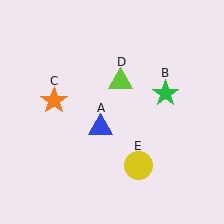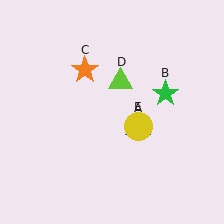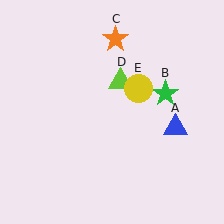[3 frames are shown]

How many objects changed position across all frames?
3 objects changed position: blue triangle (object A), orange star (object C), yellow circle (object E).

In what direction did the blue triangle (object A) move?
The blue triangle (object A) moved right.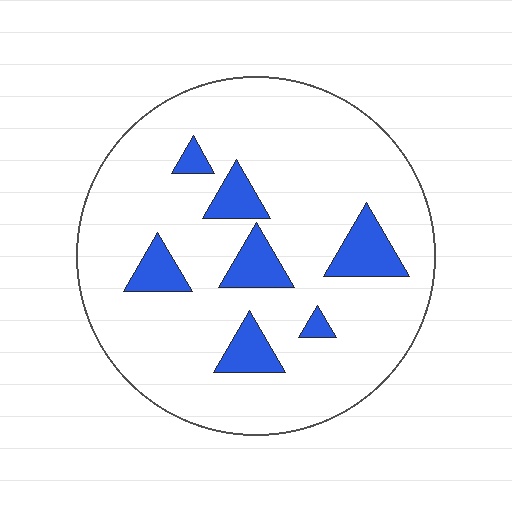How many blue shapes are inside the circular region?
7.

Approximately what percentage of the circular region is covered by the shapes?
Approximately 15%.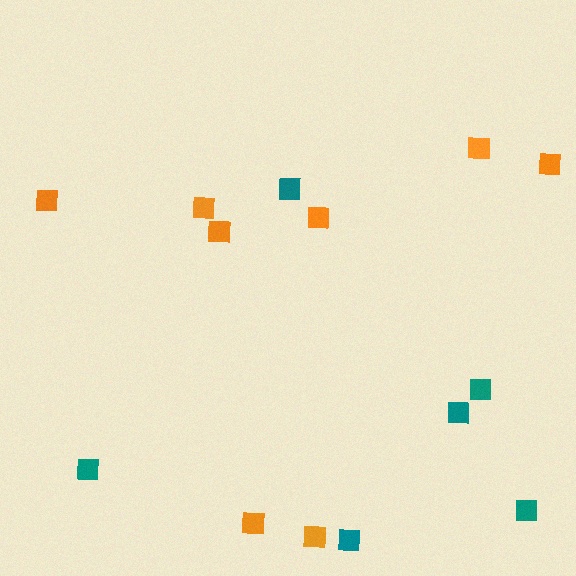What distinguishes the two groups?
There are 2 groups: one group of teal squares (6) and one group of orange squares (8).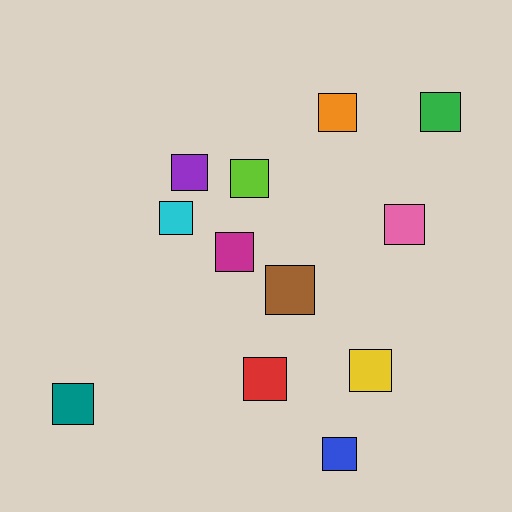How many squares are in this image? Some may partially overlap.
There are 12 squares.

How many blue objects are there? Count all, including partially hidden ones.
There is 1 blue object.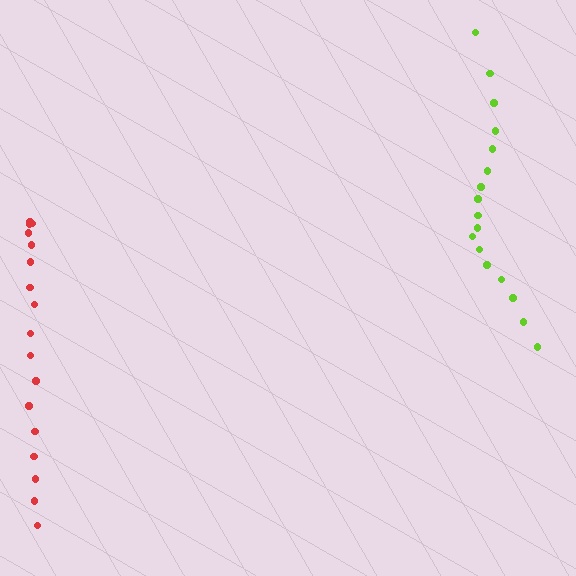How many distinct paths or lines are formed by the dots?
There are 2 distinct paths.